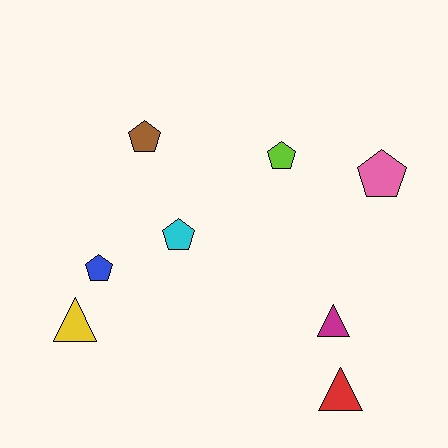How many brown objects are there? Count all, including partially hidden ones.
There is 1 brown object.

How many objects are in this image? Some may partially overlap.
There are 8 objects.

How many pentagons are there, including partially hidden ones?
There are 5 pentagons.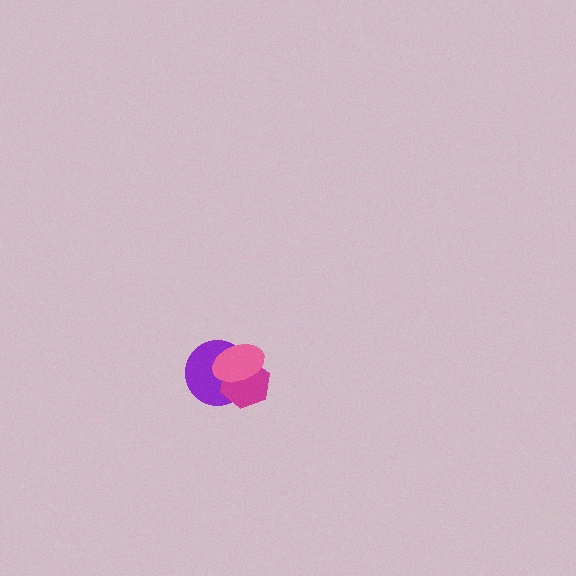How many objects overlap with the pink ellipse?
2 objects overlap with the pink ellipse.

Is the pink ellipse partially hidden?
No, no other shape covers it.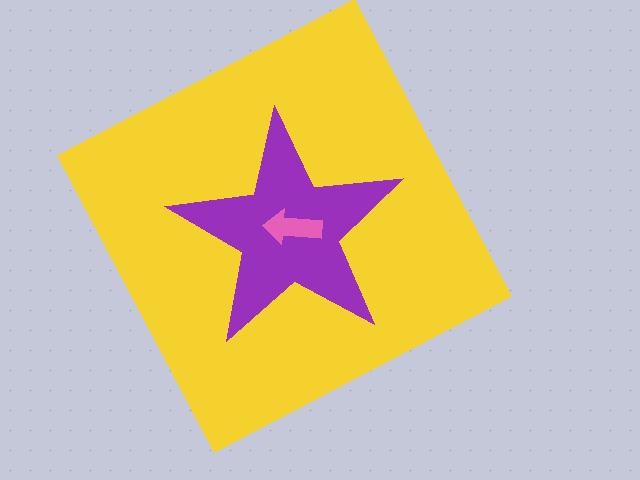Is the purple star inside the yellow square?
Yes.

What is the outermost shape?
The yellow square.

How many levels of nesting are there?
3.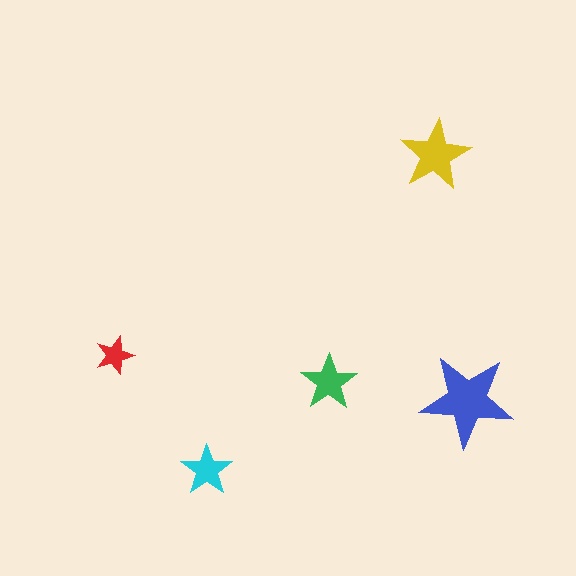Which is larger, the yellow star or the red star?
The yellow one.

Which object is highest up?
The yellow star is topmost.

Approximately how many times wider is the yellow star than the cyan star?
About 1.5 times wider.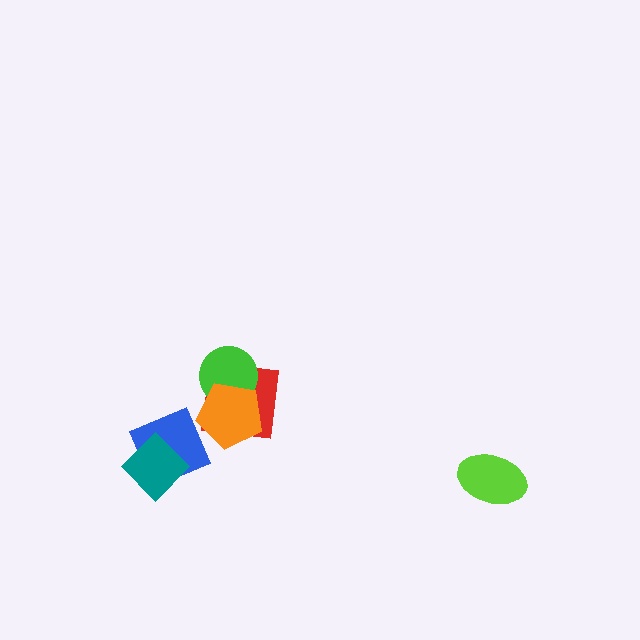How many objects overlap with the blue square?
1 object overlaps with the blue square.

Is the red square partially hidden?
Yes, it is partially covered by another shape.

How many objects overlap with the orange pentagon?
2 objects overlap with the orange pentagon.